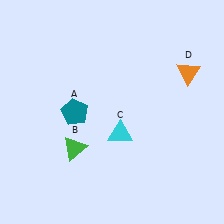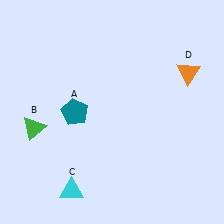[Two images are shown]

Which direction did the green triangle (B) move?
The green triangle (B) moved left.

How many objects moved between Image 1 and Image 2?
2 objects moved between the two images.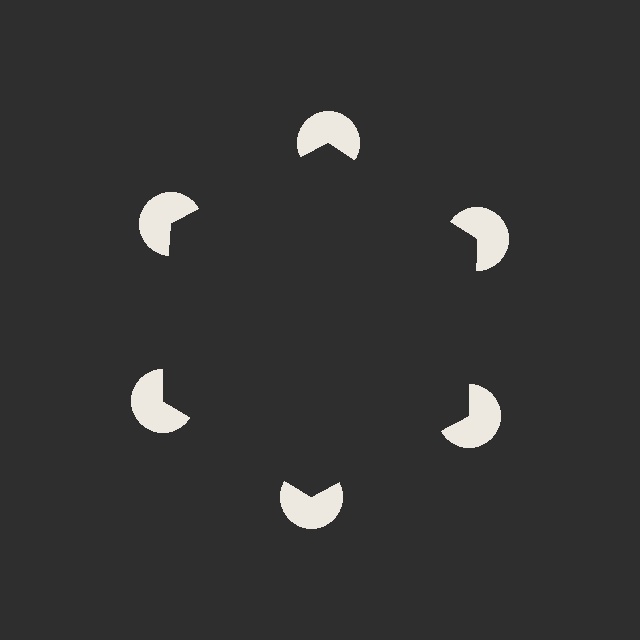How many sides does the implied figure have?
6 sides.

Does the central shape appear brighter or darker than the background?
It typically appears slightly darker than the background, even though no actual brightness change is drawn.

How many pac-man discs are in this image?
There are 6 — one at each vertex of the illusory hexagon.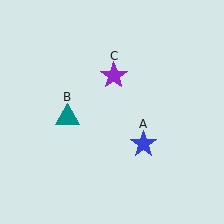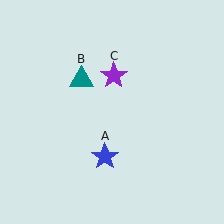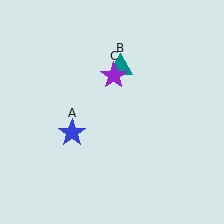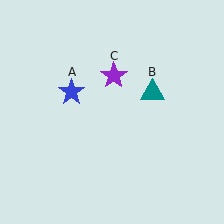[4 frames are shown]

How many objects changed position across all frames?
2 objects changed position: blue star (object A), teal triangle (object B).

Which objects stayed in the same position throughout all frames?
Purple star (object C) remained stationary.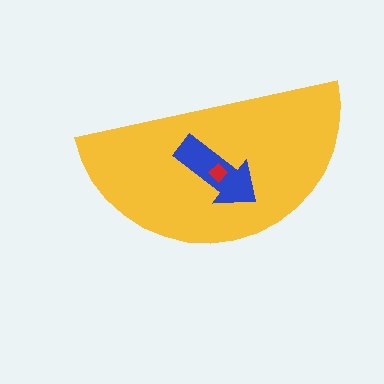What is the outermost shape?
The yellow semicircle.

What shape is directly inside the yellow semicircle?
The blue arrow.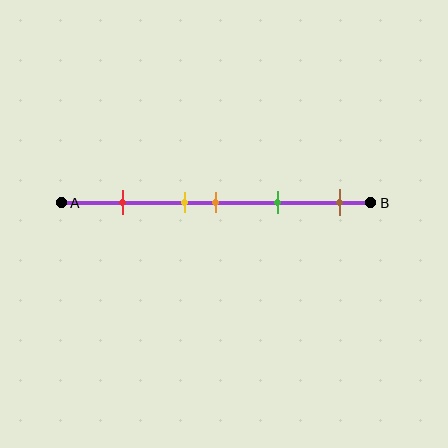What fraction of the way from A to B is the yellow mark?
The yellow mark is approximately 40% (0.4) of the way from A to B.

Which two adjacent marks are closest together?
The yellow and orange marks are the closest adjacent pair.